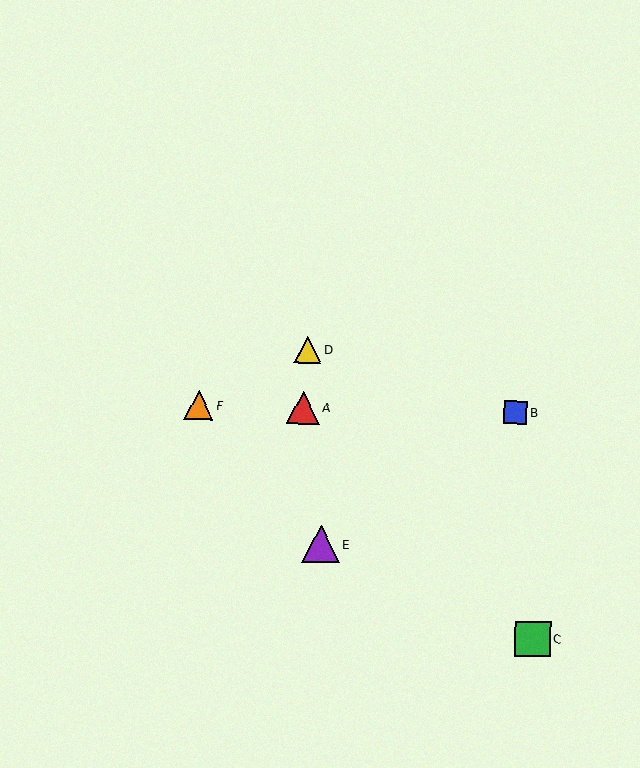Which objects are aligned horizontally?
Objects A, B, F are aligned horizontally.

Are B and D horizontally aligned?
No, B is at y≈413 and D is at y≈350.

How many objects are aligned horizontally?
3 objects (A, B, F) are aligned horizontally.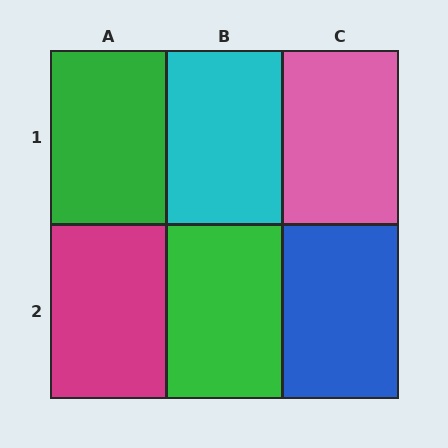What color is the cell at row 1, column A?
Green.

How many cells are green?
2 cells are green.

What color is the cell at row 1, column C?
Pink.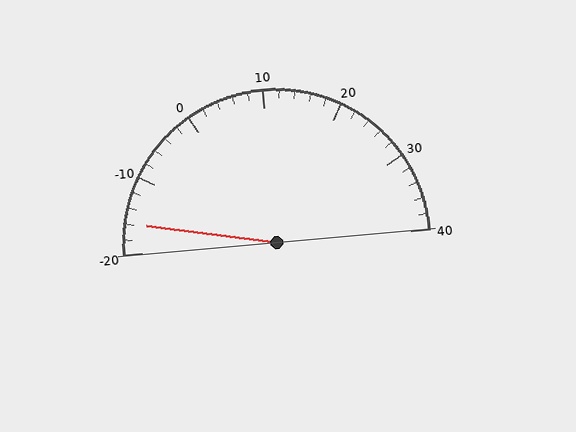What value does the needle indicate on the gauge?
The needle indicates approximately -16.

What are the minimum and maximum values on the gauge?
The gauge ranges from -20 to 40.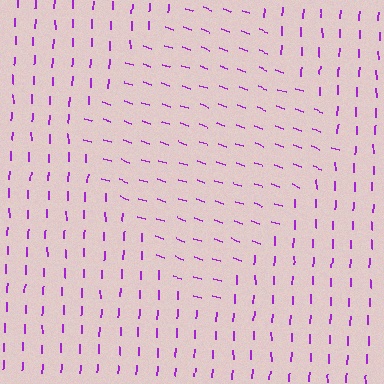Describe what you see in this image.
The image is filled with small purple line segments. A diamond region in the image has lines oriented differently from the surrounding lines, creating a visible texture boundary.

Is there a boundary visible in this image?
Yes, there is a texture boundary formed by a change in line orientation.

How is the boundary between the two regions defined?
The boundary is defined purely by a change in line orientation (approximately 72 degrees difference). All lines are the same color and thickness.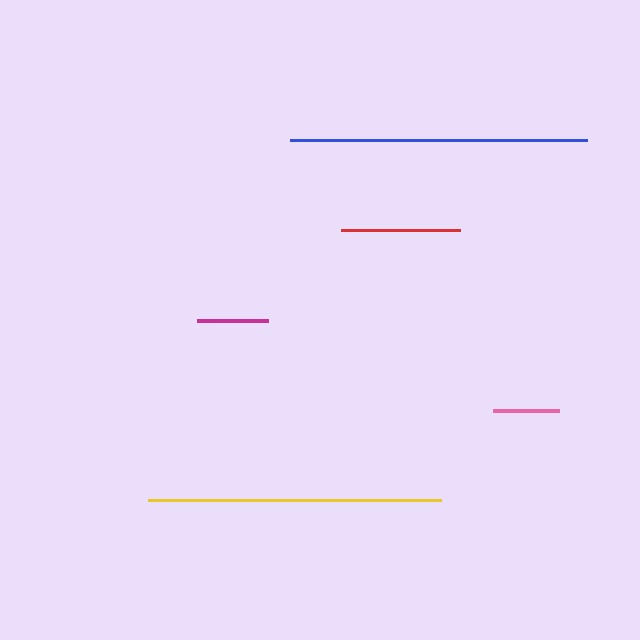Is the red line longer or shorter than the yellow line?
The yellow line is longer than the red line.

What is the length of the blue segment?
The blue segment is approximately 298 pixels long.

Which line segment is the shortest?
The pink line is the shortest at approximately 65 pixels.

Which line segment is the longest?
The blue line is the longest at approximately 298 pixels.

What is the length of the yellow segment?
The yellow segment is approximately 293 pixels long.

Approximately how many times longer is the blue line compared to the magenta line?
The blue line is approximately 4.2 times the length of the magenta line.